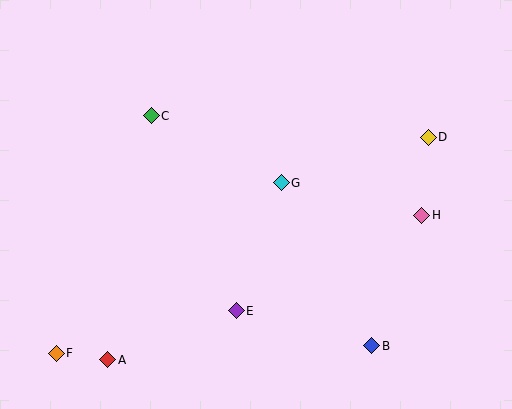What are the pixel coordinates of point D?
Point D is at (428, 137).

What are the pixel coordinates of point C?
Point C is at (151, 116).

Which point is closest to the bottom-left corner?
Point F is closest to the bottom-left corner.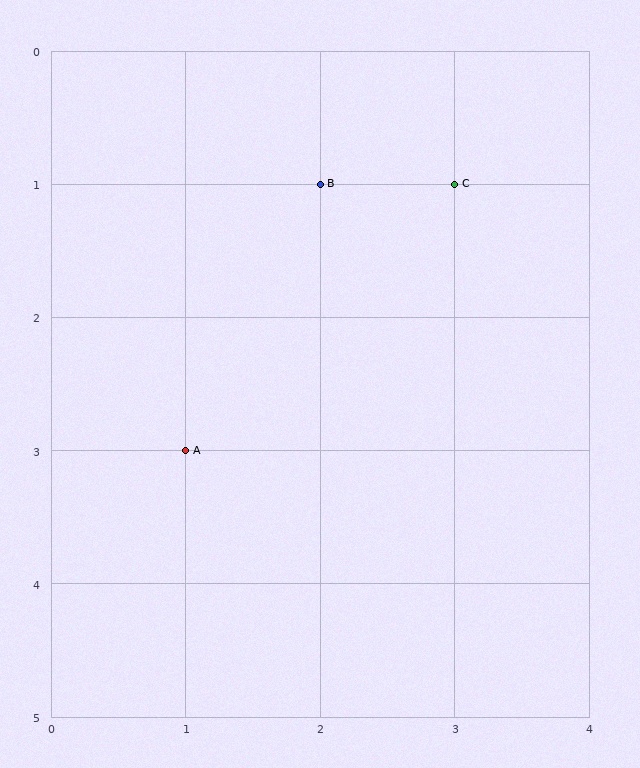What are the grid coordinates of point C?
Point C is at grid coordinates (3, 1).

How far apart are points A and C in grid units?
Points A and C are 2 columns and 2 rows apart (about 2.8 grid units diagonally).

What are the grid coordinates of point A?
Point A is at grid coordinates (1, 3).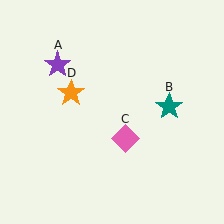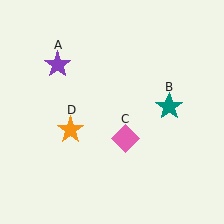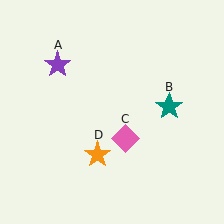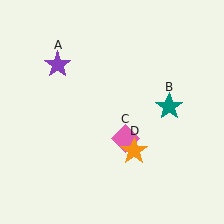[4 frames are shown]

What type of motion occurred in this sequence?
The orange star (object D) rotated counterclockwise around the center of the scene.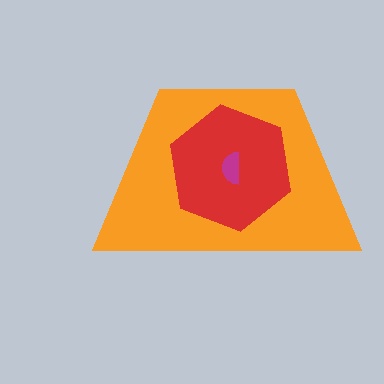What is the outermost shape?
The orange trapezoid.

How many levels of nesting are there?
3.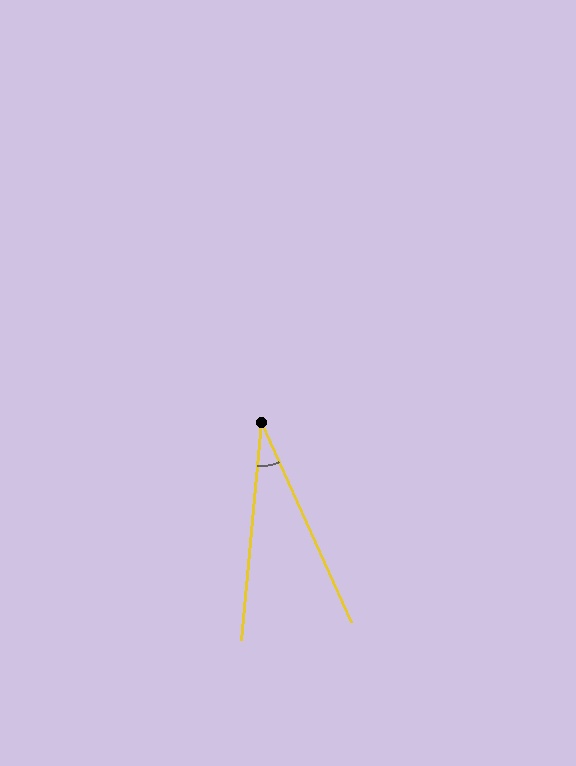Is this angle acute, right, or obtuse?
It is acute.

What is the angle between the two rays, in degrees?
Approximately 29 degrees.